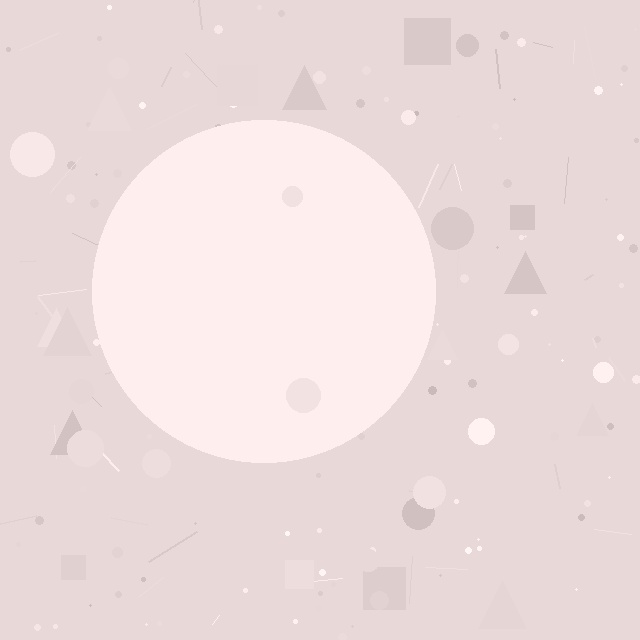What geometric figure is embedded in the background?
A circle is embedded in the background.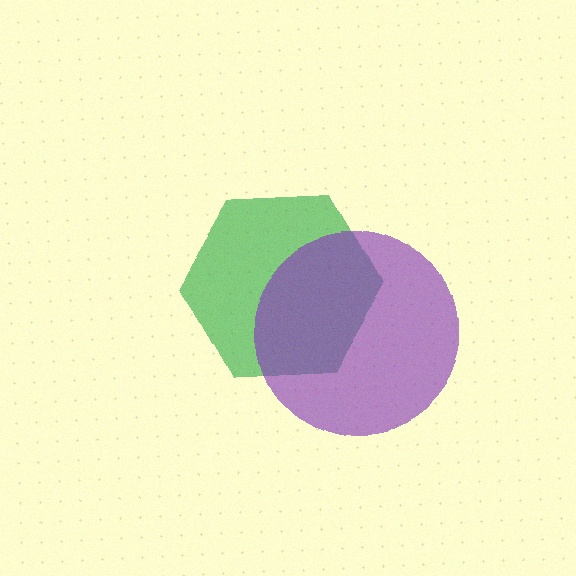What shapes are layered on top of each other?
The layered shapes are: a green hexagon, a purple circle.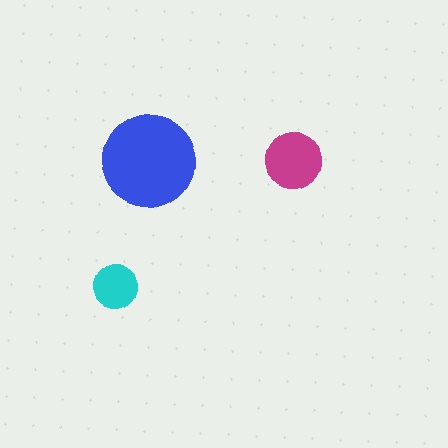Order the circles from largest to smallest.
the blue one, the magenta one, the cyan one.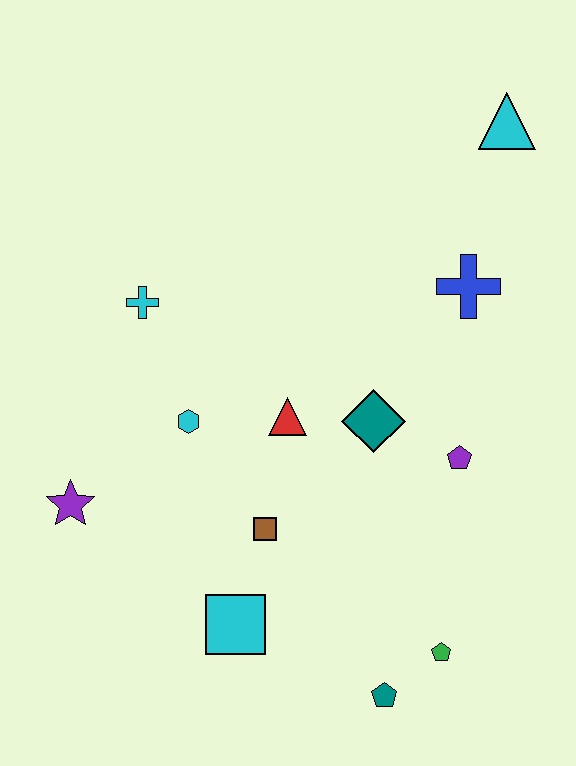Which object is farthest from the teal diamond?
The cyan triangle is farthest from the teal diamond.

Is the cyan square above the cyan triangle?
No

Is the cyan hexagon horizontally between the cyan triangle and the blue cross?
No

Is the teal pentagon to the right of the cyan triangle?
No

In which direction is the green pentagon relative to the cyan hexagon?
The green pentagon is to the right of the cyan hexagon.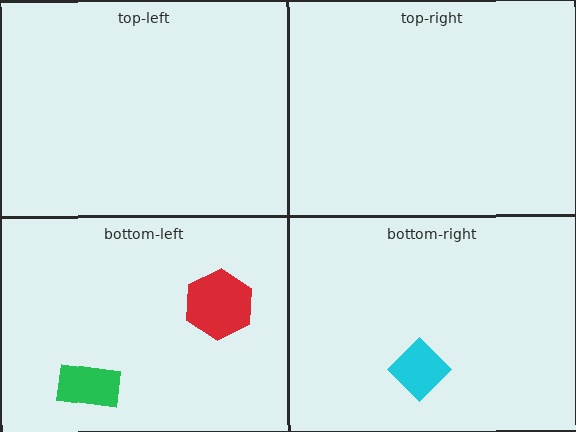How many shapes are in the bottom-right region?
1.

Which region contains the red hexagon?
The bottom-left region.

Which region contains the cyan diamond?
The bottom-right region.